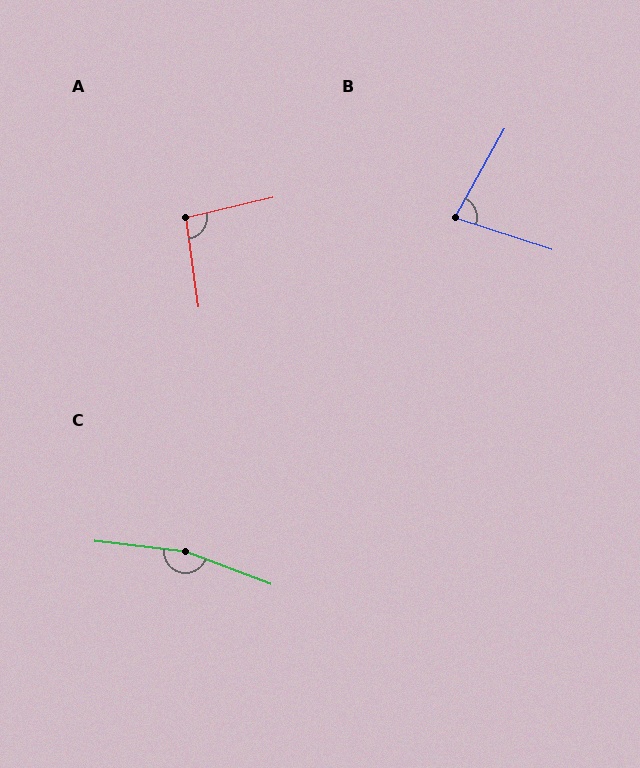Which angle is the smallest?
B, at approximately 79 degrees.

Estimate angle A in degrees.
Approximately 95 degrees.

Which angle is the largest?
C, at approximately 166 degrees.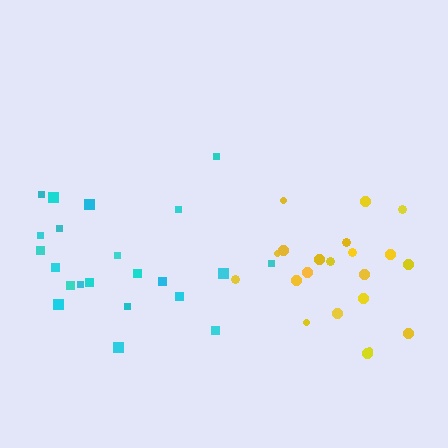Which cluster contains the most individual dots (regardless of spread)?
Cyan (22).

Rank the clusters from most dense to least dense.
yellow, cyan.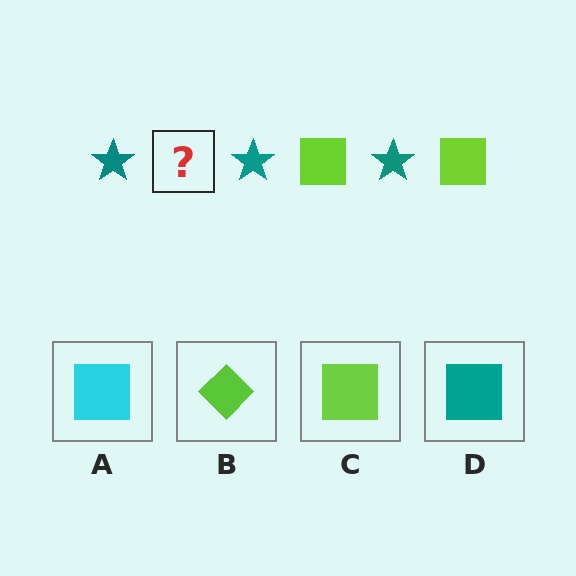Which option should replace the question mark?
Option C.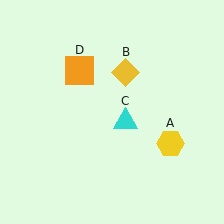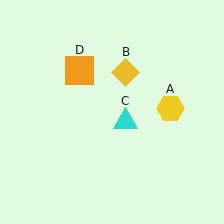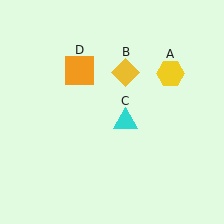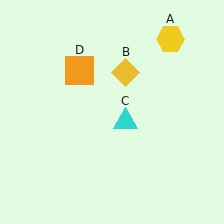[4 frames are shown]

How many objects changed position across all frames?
1 object changed position: yellow hexagon (object A).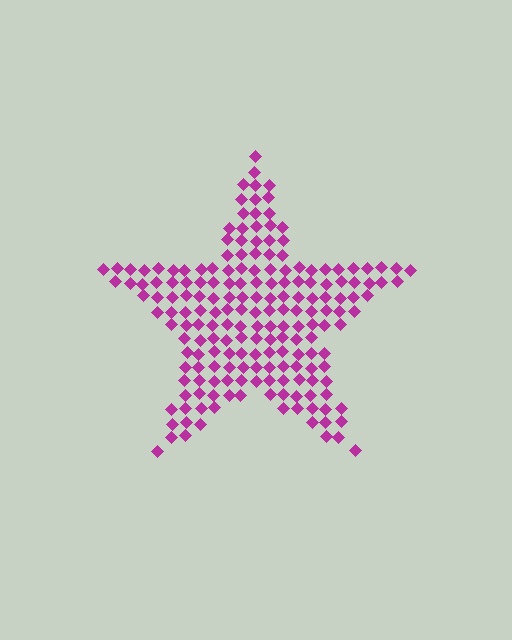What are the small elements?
The small elements are diamonds.